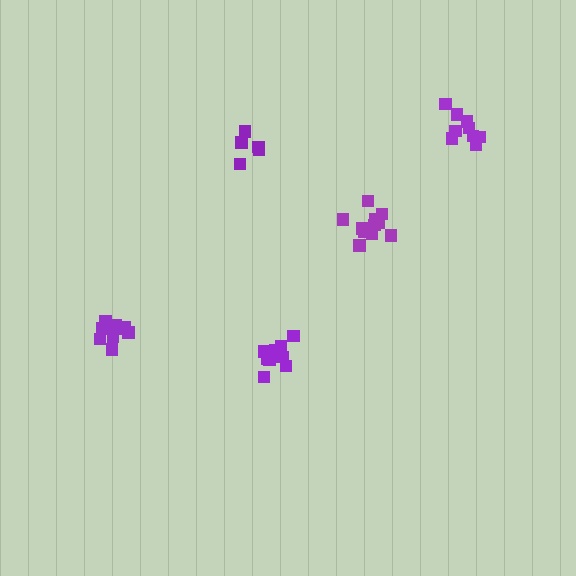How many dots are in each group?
Group 1: 9 dots, Group 2: 5 dots, Group 3: 10 dots, Group 4: 9 dots, Group 5: 11 dots (44 total).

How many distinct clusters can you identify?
There are 5 distinct clusters.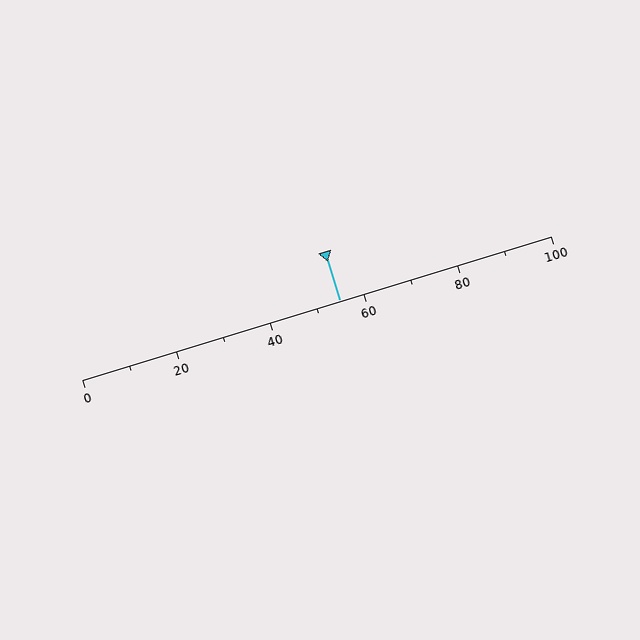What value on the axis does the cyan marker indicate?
The marker indicates approximately 55.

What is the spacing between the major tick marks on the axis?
The major ticks are spaced 20 apart.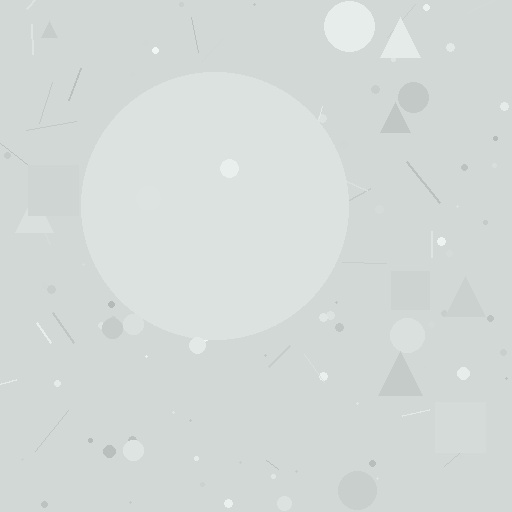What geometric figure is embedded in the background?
A circle is embedded in the background.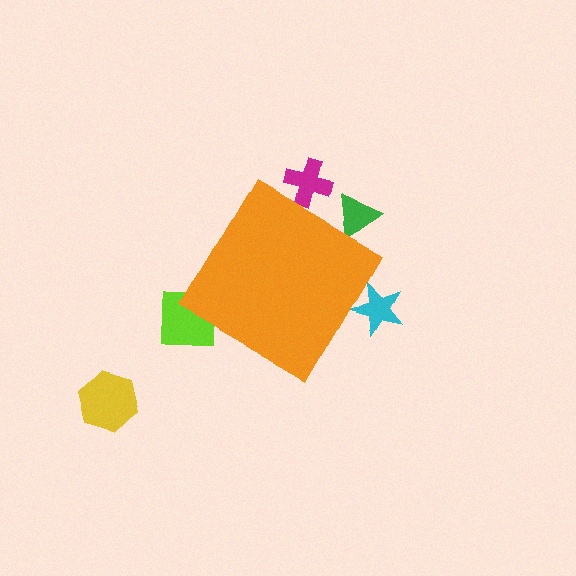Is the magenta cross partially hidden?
Yes, the magenta cross is partially hidden behind the orange diamond.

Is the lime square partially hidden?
Yes, the lime square is partially hidden behind the orange diamond.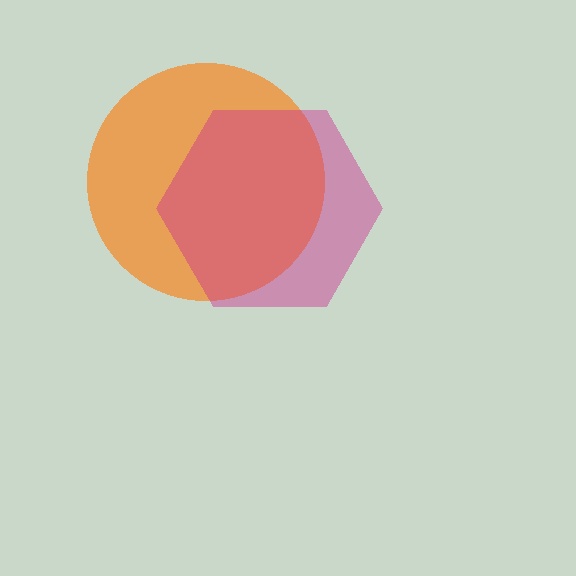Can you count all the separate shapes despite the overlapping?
Yes, there are 2 separate shapes.